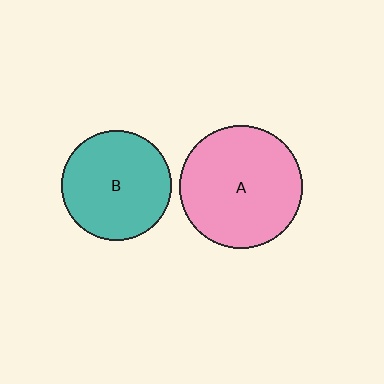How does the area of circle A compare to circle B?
Approximately 1.2 times.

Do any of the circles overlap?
No, none of the circles overlap.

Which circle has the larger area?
Circle A (pink).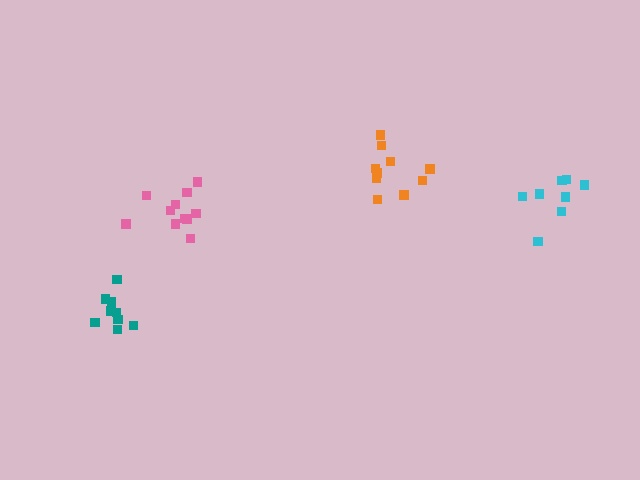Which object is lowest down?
The teal cluster is bottommost.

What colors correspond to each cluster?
The clusters are colored: pink, cyan, orange, teal.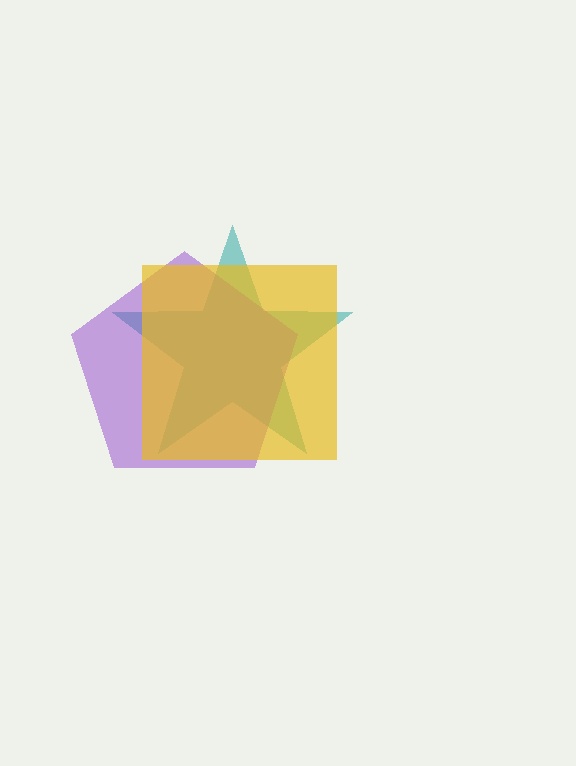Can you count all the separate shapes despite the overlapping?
Yes, there are 3 separate shapes.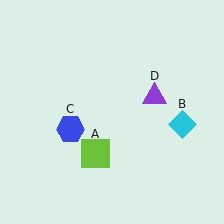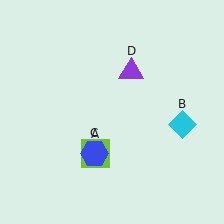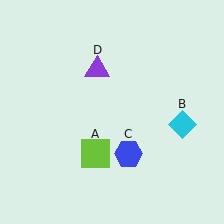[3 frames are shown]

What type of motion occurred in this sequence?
The blue hexagon (object C), purple triangle (object D) rotated counterclockwise around the center of the scene.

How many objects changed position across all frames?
2 objects changed position: blue hexagon (object C), purple triangle (object D).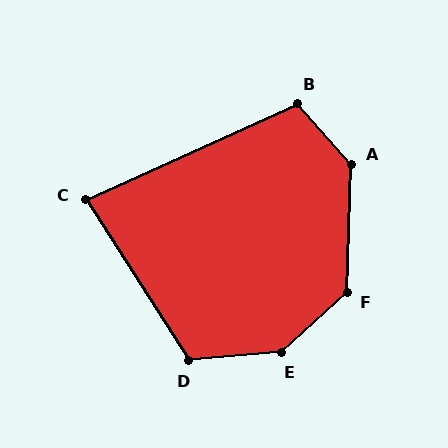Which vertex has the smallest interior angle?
C, at approximately 82 degrees.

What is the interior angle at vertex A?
Approximately 136 degrees (obtuse).